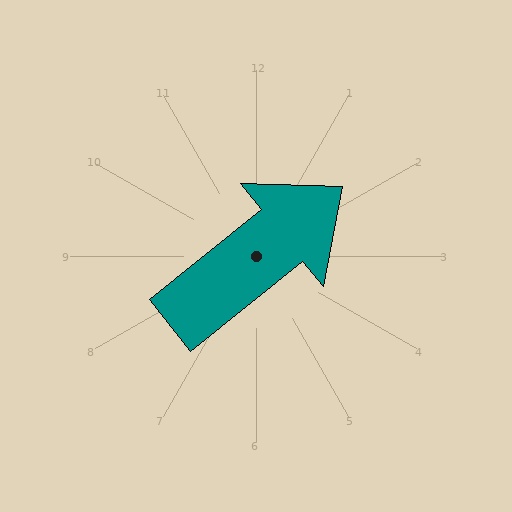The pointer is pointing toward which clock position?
Roughly 2 o'clock.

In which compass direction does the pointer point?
Northeast.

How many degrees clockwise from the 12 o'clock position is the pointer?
Approximately 51 degrees.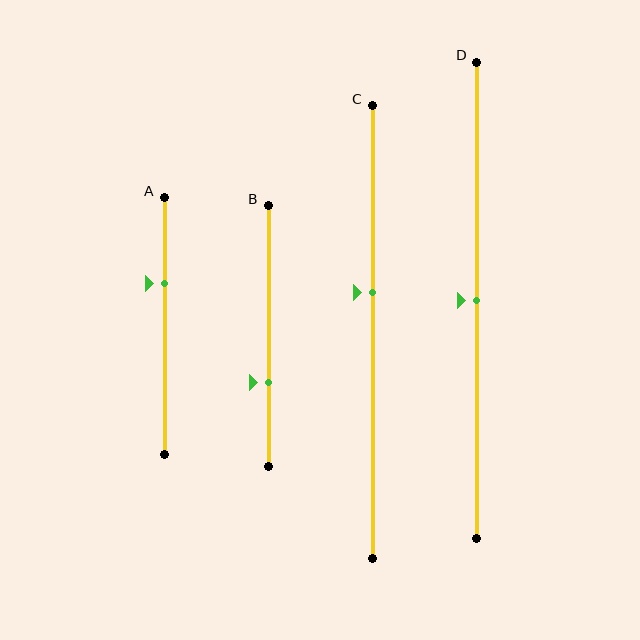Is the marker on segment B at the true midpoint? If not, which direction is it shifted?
No, the marker on segment B is shifted downward by about 18% of the segment length.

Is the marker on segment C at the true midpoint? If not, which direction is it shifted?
No, the marker on segment C is shifted upward by about 9% of the segment length.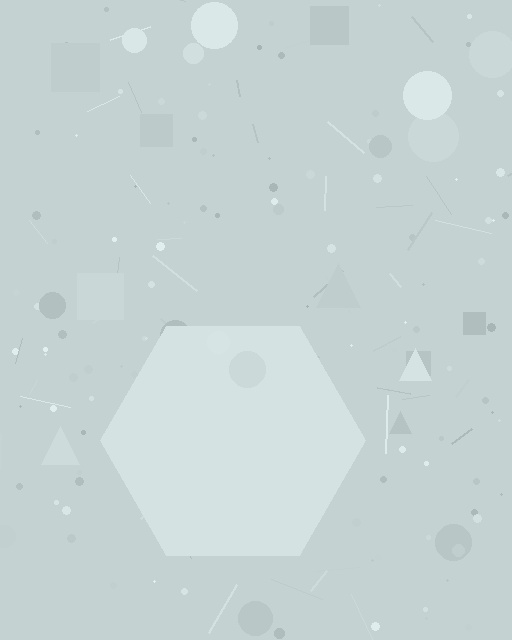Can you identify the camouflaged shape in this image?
The camouflaged shape is a hexagon.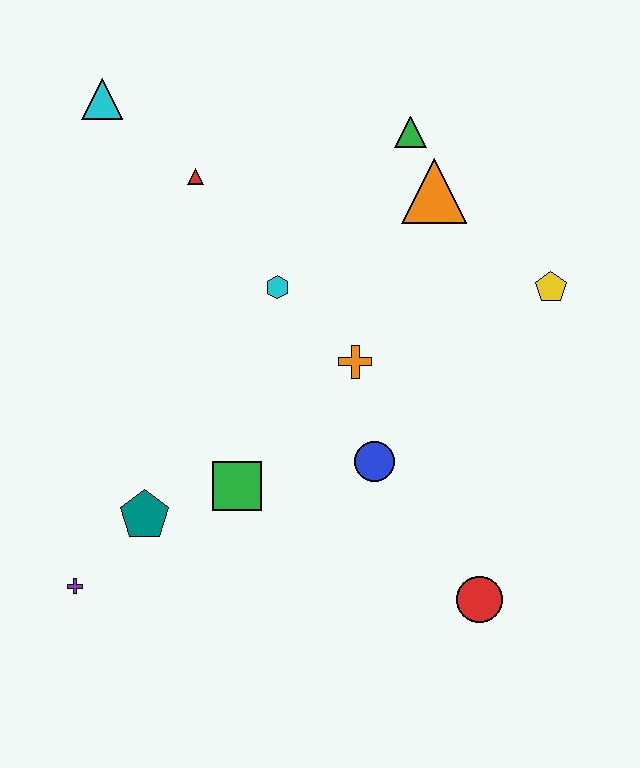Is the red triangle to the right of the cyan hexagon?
No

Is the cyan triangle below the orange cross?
No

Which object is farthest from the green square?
The cyan triangle is farthest from the green square.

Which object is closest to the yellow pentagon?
The orange triangle is closest to the yellow pentagon.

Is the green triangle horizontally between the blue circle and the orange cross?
No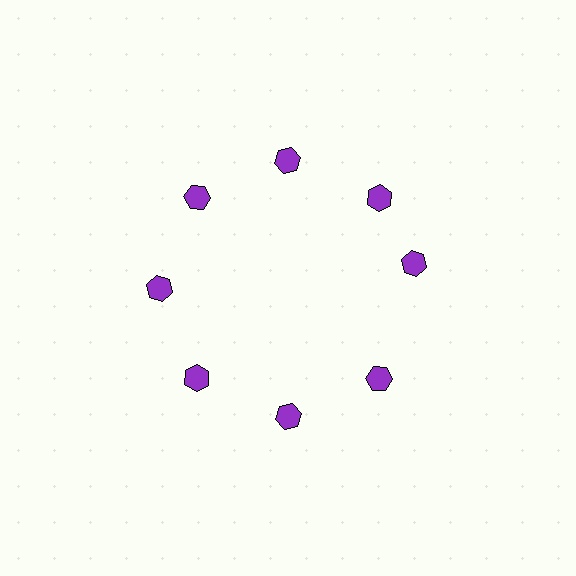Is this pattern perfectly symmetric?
No. The 8 purple hexagons are arranged in a ring, but one element near the 3 o'clock position is rotated out of alignment along the ring, breaking the 8-fold rotational symmetry.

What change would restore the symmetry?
The symmetry would be restored by rotating it back into even spacing with its neighbors so that all 8 hexagons sit at equal angles and equal distance from the center.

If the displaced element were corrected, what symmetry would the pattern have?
It would have 8-fold rotational symmetry — the pattern would map onto itself every 45 degrees.